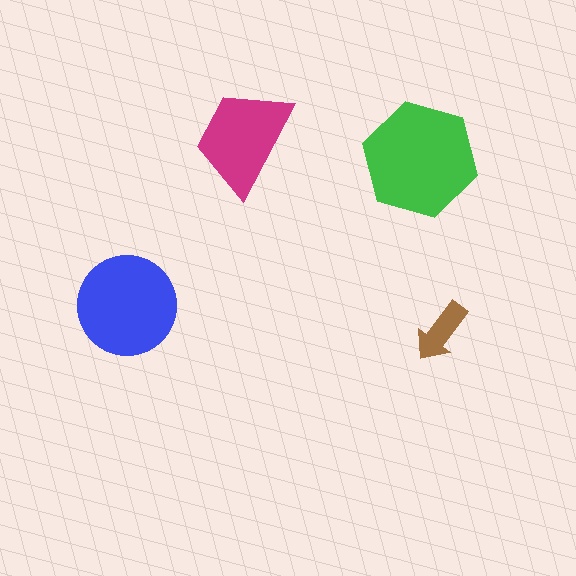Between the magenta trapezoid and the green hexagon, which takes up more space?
The green hexagon.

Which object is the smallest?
The brown arrow.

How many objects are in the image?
There are 4 objects in the image.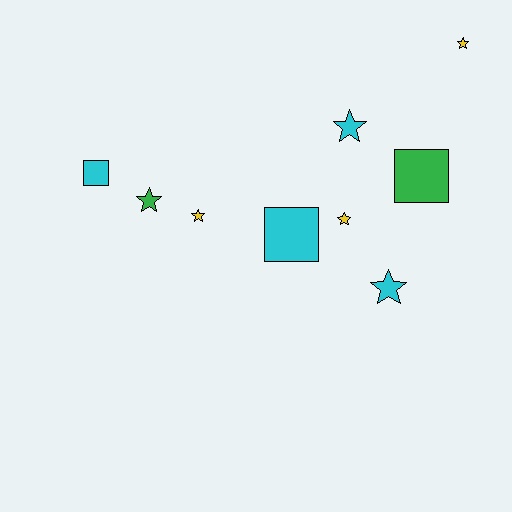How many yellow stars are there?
There are 3 yellow stars.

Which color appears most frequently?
Cyan, with 4 objects.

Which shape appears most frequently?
Star, with 6 objects.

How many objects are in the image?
There are 9 objects.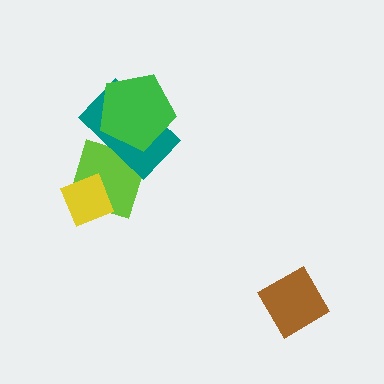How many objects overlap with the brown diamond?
0 objects overlap with the brown diamond.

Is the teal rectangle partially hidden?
Yes, it is partially covered by another shape.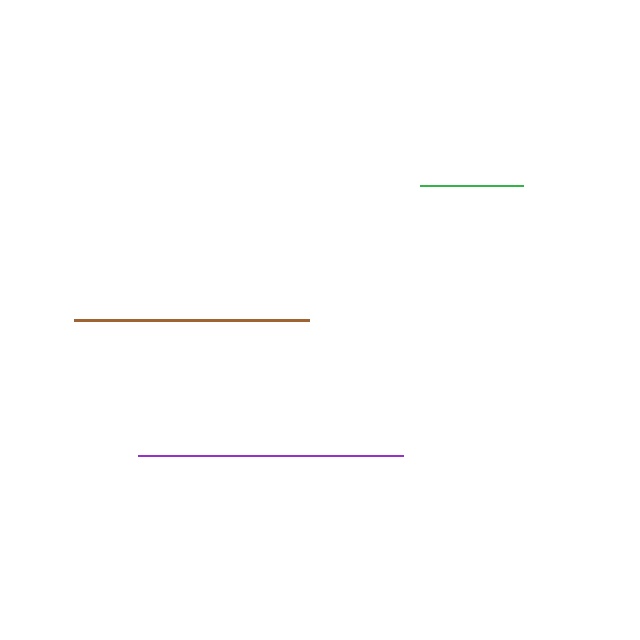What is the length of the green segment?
The green segment is approximately 103 pixels long.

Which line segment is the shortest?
The green line is the shortest at approximately 103 pixels.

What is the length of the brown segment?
The brown segment is approximately 236 pixels long.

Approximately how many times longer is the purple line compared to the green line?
The purple line is approximately 2.6 times the length of the green line.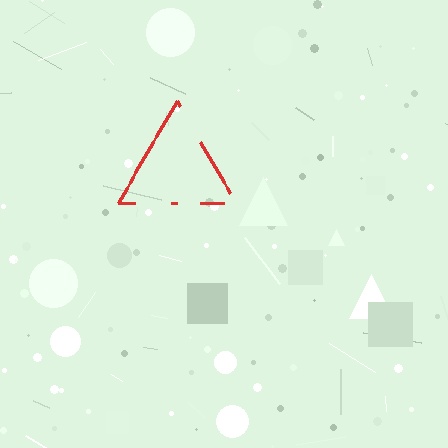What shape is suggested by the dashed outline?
The dashed outline suggests a triangle.